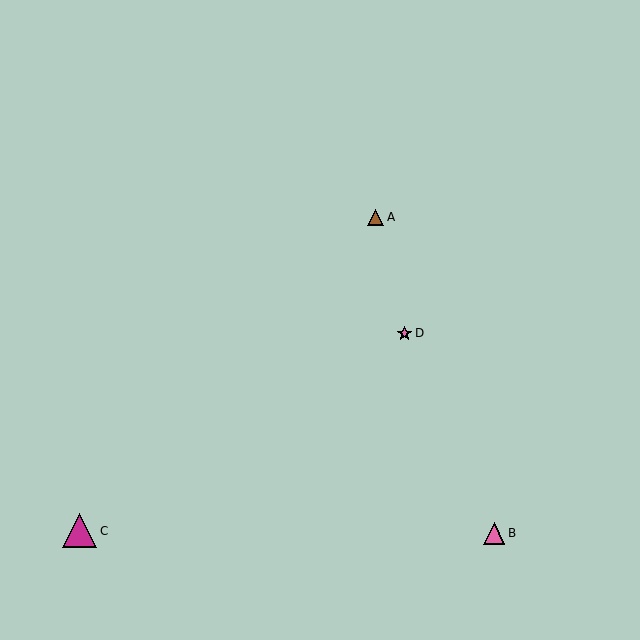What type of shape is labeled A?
Shape A is a brown triangle.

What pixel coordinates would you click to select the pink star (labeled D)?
Click at (404, 334) to select the pink star D.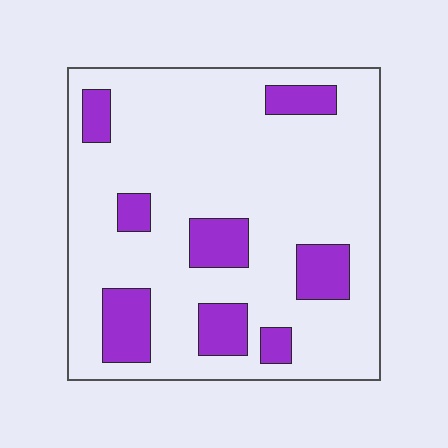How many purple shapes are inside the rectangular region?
8.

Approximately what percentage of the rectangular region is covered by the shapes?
Approximately 20%.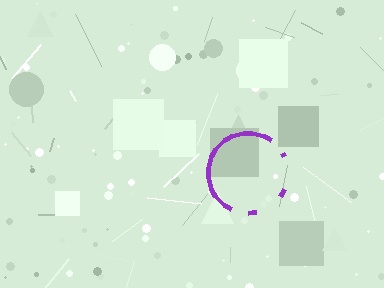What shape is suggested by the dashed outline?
The dashed outline suggests a circle.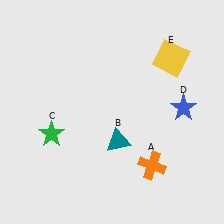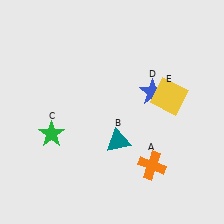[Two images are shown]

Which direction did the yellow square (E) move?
The yellow square (E) moved down.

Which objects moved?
The objects that moved are: the blue star (D), the yellow square (E).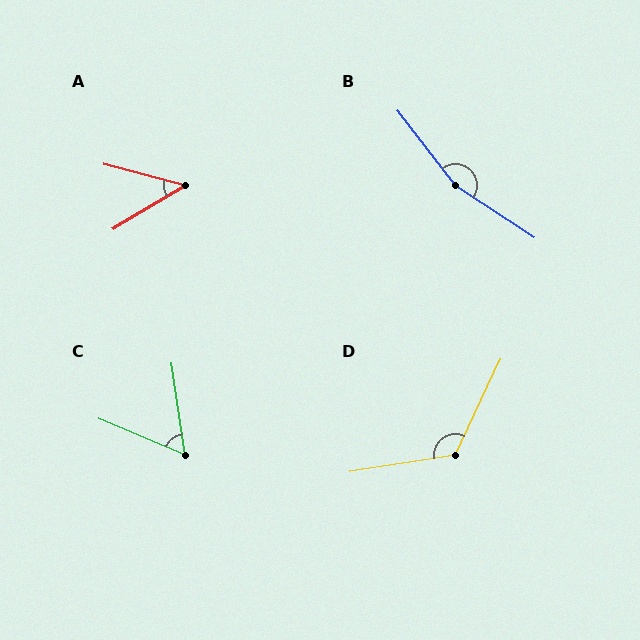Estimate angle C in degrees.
Approximately 58 degrees.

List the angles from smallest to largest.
A (46°), C (58°), D (124°), B (161°).